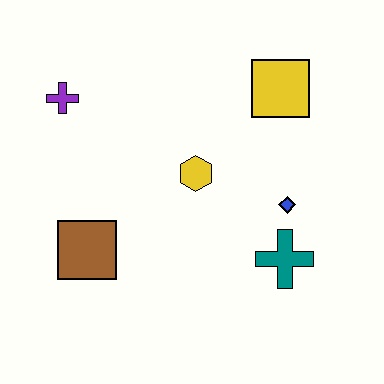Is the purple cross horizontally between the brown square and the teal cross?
No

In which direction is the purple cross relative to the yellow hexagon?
The purple cross is to the left of the yellow hexagon.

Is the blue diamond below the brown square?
No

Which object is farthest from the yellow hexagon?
The purple cross is farthest from the yellow hexagon.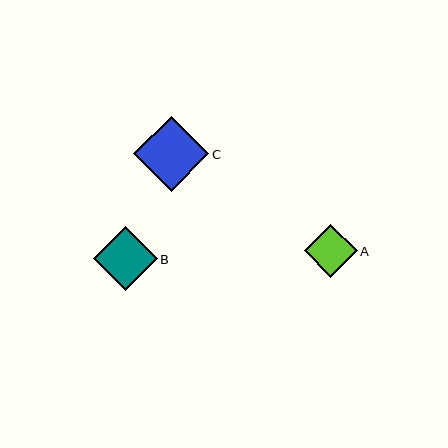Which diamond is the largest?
Diamond C is the largest with a size of approximately 76 pixels.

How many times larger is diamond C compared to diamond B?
Diamond C is approximately 1.2 times the size of diamond B.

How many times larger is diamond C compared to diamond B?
Diamond C is approximately 1.2 times the size of diamond B.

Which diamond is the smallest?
Diamond A is the smallest with a size of approximately 53 pixels.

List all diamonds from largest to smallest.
From largest to smallest: C, B, A.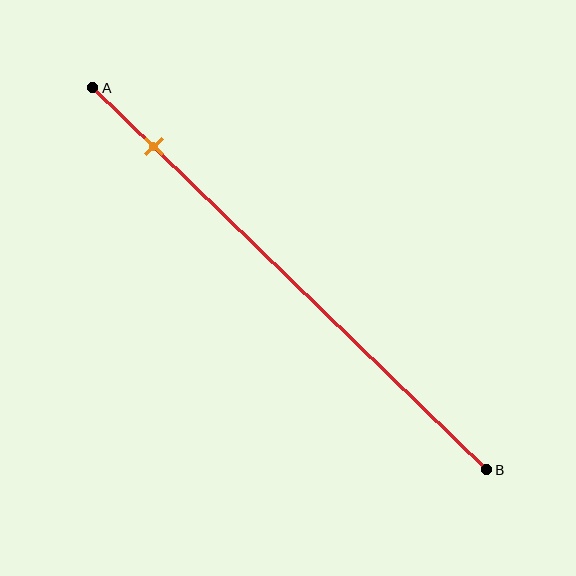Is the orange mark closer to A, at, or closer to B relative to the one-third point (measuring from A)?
The orange mark is closer to point A than the one-third point of segment AB.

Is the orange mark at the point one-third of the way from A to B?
No, the mark is at about 15% from A, not at the 33% one-third point.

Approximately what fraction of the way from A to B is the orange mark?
The orange mark is approximately 15% of the way from A to B.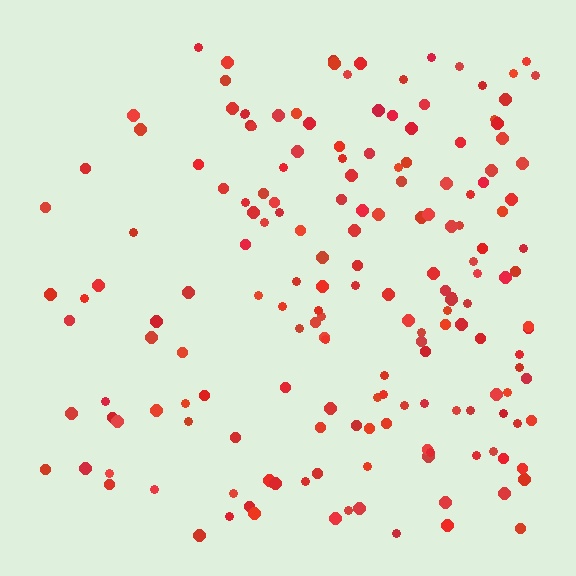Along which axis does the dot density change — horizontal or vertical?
Horizontal.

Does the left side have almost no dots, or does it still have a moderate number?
Still a moderate number, just noticeably fewer than the right.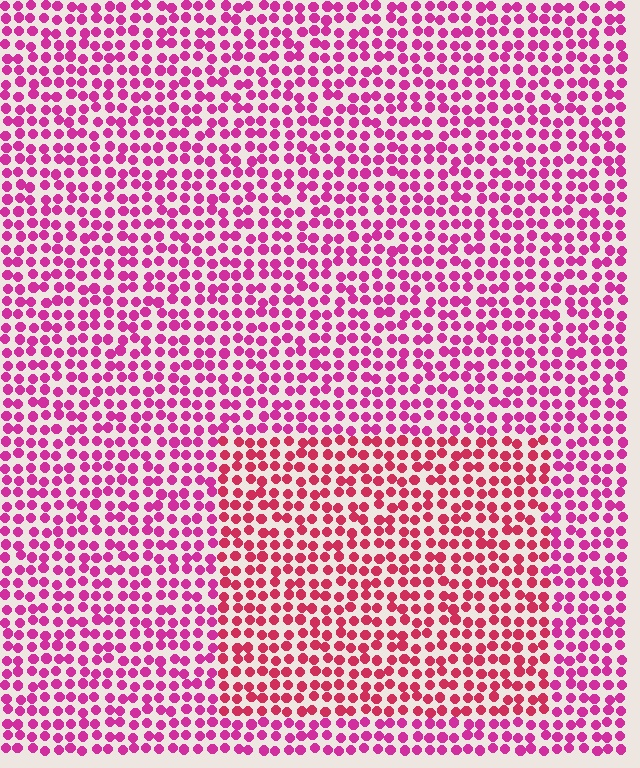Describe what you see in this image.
The image is filled with small magenta elements in a uniform arrangement. A rectangle-shaped region is visible where the elements are tinted to a slightly different hue, forming a subtle color boundary.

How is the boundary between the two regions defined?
The boundary is defined purely by a slight shift in hue (about 25 degrees). Spacing, size, and orientation are identical on both sides.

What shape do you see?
I see a rectangle.